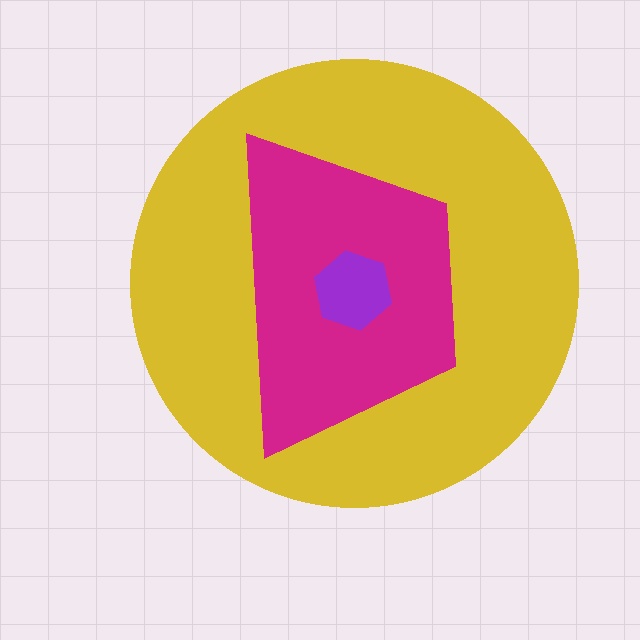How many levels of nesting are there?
3.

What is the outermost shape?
The yellow circle.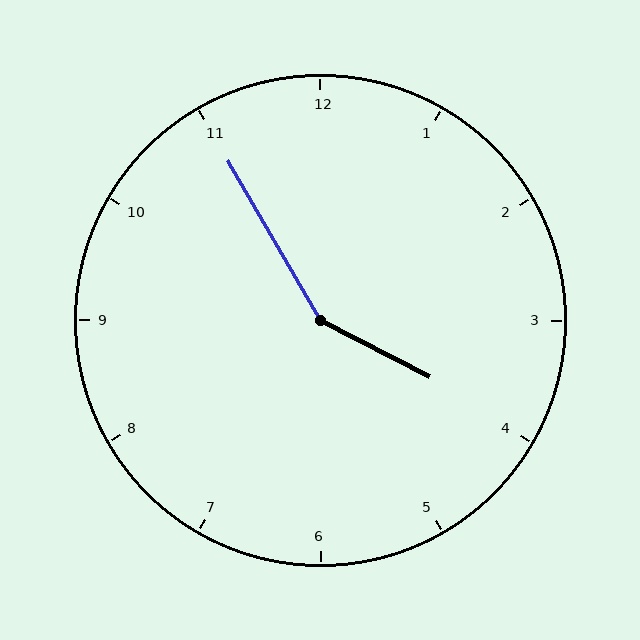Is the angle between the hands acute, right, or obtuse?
It is obtuse.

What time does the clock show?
3:55.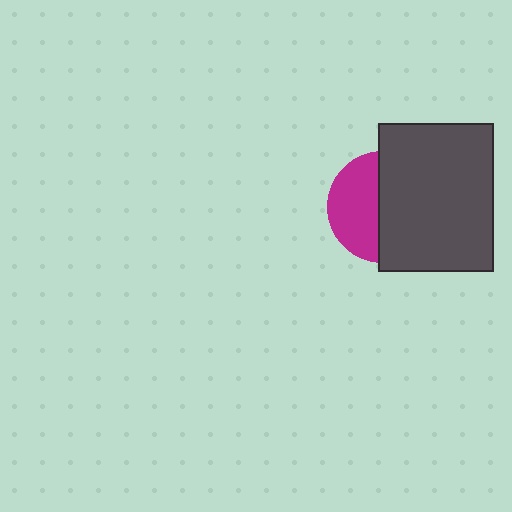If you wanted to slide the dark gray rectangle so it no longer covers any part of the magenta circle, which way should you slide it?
Slide it right — that is the most direct way to separate the two shapes.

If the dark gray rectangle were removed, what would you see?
You would see the complete magenta circle.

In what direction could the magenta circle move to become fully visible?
The magenta circle could move left. That would shift it out from behind the dark gray rectangle entirely.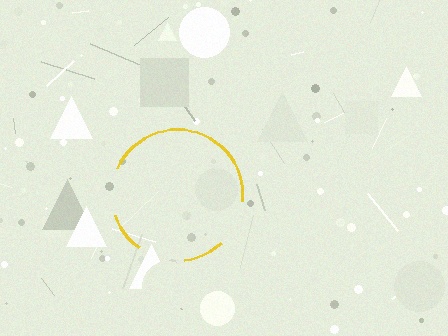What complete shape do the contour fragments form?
The contour fragments form a circle.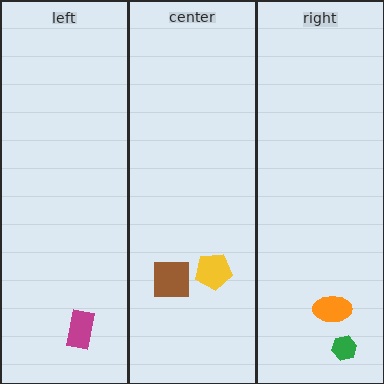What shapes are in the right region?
The green hexagon, the orange ellipse.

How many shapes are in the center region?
2.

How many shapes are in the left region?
1.